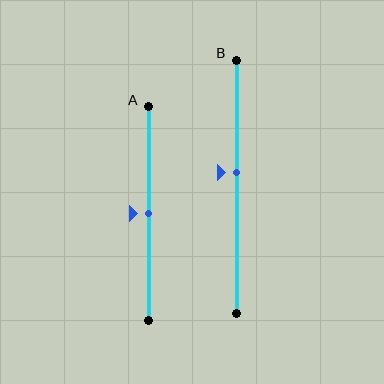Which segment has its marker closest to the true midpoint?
Segment A has its marker closest to the true midpoint.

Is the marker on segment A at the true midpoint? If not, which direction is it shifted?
Yes, the marker on segment A is at the true midpoint.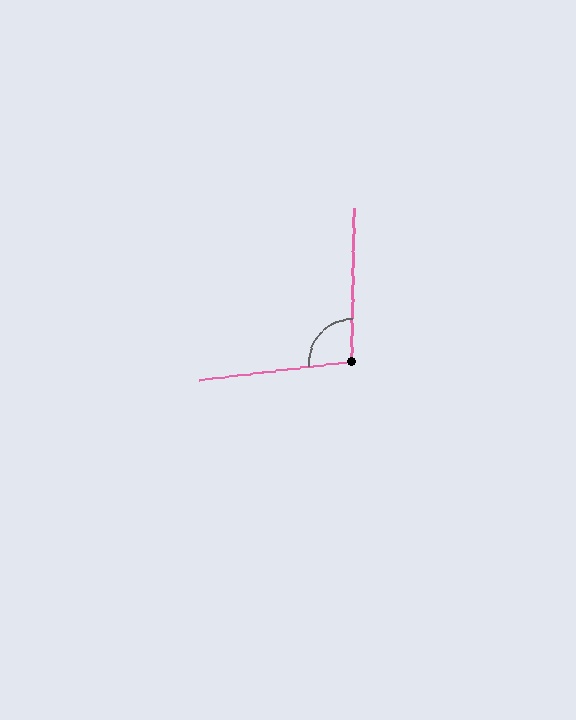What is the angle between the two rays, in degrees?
Approximately 97 degrees.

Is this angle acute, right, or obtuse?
It is obtuse.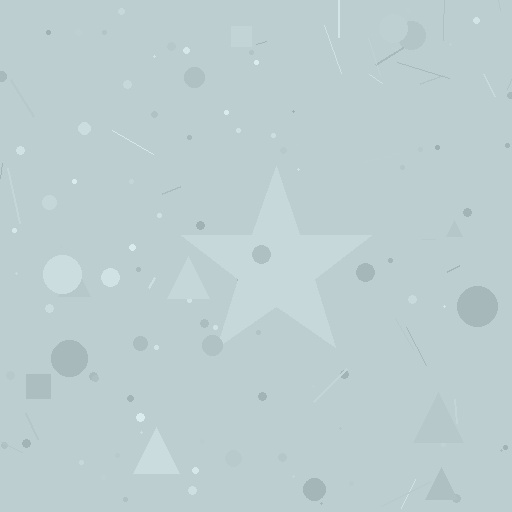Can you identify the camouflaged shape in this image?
The camouflaged shape is a star.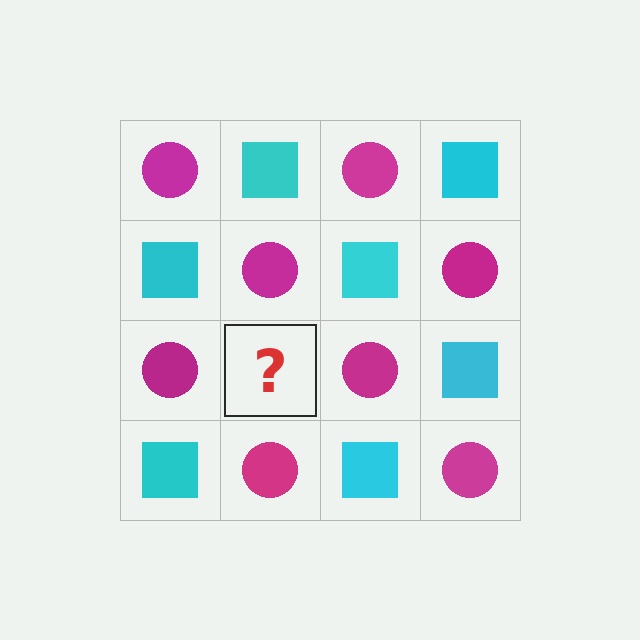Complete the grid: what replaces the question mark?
The question mark should be replaced with a cyan square.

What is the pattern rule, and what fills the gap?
The rule is that it alternates magenta circle and cyan square in a checkerboard pattern. The gap should be filled with a cyan square.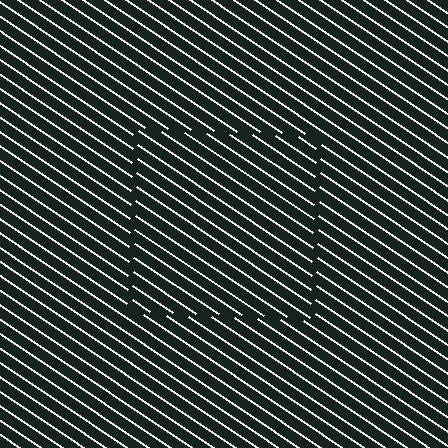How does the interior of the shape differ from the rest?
The interior of the shape contains the same grating, shifted by half a period — the contour is defined by the phase discontinuity where line-ends from the inner and outer gratings abut.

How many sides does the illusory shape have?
4 sides — the line-ends trace a square.